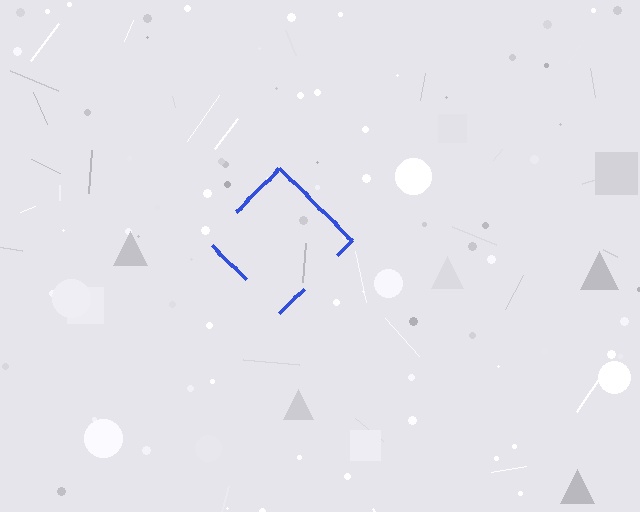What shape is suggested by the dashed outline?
The dashed outline suggests a diamond.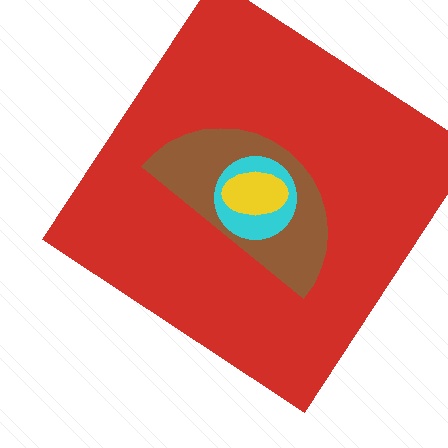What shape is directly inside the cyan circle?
The yellow ellipse.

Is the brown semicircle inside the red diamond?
Yes.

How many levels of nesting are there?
4.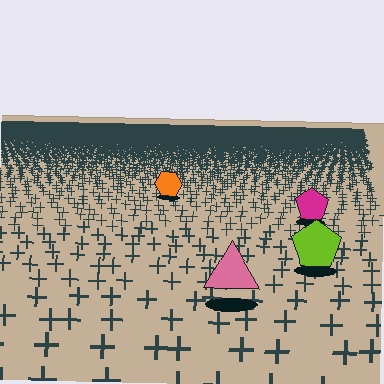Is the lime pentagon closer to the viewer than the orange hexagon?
Yes. The lime pentagon is closer — you can tell from the texture gradient: the ground texture is coarser near it.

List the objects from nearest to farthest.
From nearest to farthest: the pink triangle, the lime pentagon, the magenta pentagon, the orange hexagon.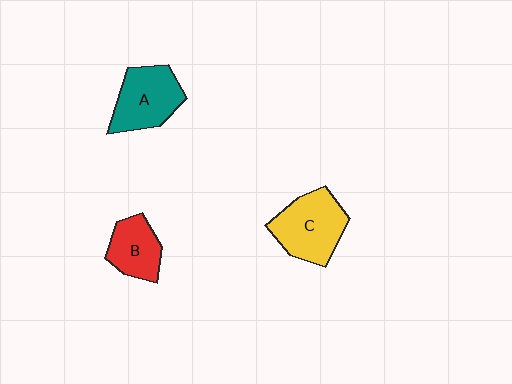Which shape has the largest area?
Shape C (yellow).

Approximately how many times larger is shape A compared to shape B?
Approximately 1.4 times.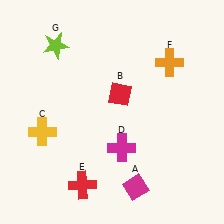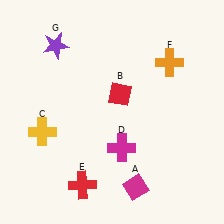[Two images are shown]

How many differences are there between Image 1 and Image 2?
There is 1 difference between the two images.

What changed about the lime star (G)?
In Image 1, G is lime. In Image 2, it changed to purple.